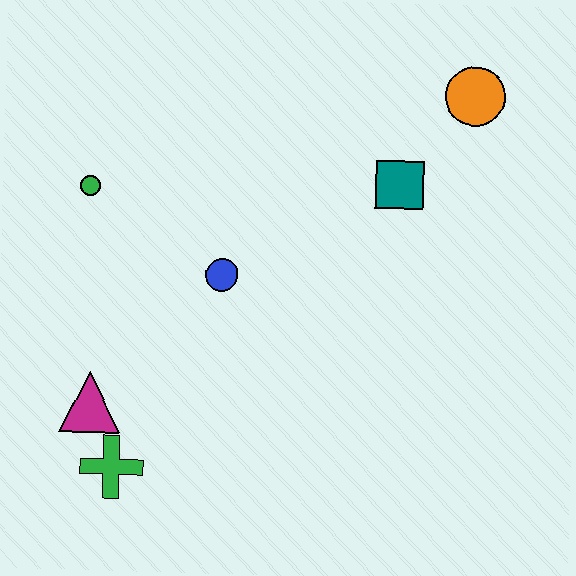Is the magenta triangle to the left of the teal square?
Yes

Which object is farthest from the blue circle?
The orange circle is farthest from the blue circle.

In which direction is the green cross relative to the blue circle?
The green cross is below the blue circle.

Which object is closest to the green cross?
The magenta triangle is closest to the green cross.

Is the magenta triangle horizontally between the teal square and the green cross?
No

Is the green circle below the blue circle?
No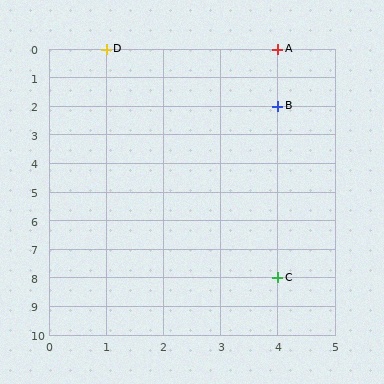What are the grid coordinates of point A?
Point A is at grid coordinates (4, 0).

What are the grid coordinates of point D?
Point D is at grid coordinates (1, 0).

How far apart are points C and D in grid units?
Points C and D are 3 columns and 8 rows apart (about 8.5 grid units diagonally).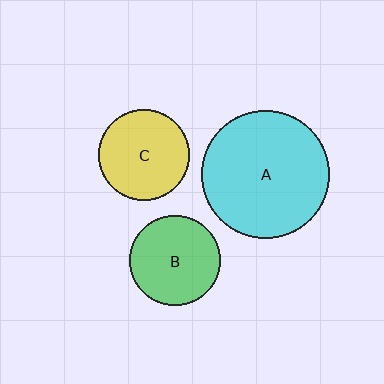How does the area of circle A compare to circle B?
Approximately 2.0 times.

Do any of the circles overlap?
No, none of the circles overlap.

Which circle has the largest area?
Circle A (cyan).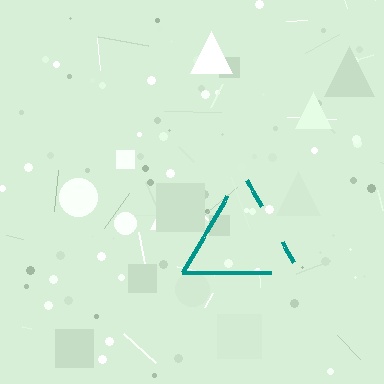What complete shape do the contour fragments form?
The contour fragments form a triangle.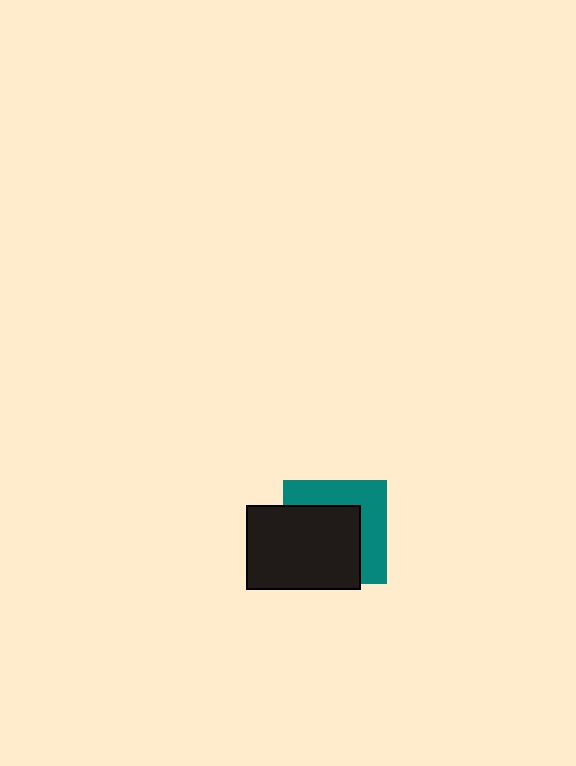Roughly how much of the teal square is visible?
A small part of it is visible (roughly 44%).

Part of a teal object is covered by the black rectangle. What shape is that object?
It is a square.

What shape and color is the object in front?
The object in front is a black rectangle.